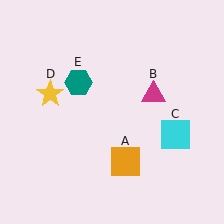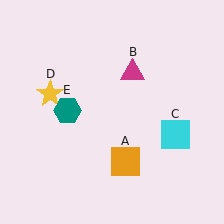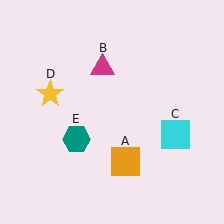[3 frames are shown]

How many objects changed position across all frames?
2 objects changed position: magenta triangle (object B), teal hexagon (object E).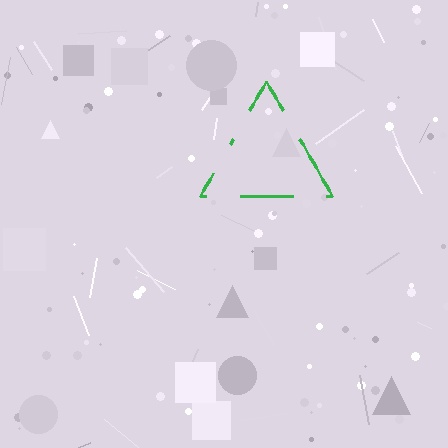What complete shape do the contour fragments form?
The contour fragments form a triangle.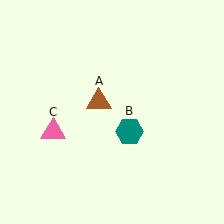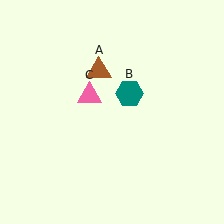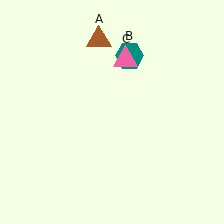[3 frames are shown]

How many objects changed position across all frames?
3 objects changed position: brown triangle (object A), teal hexagon (object B), pink triangle (object C).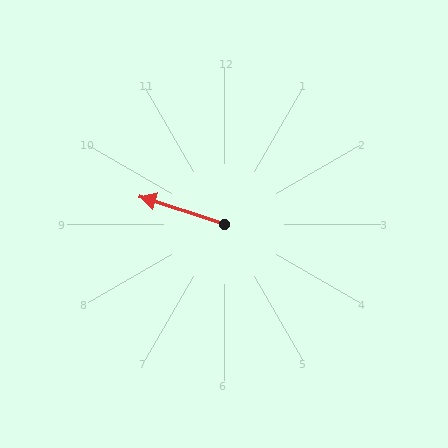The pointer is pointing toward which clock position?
Roughly 10 o'clock.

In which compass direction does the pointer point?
West.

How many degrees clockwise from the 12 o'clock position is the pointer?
Approximately 288 degrees.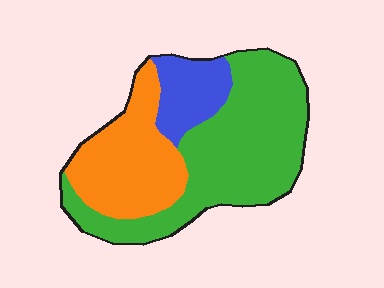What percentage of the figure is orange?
Orange covers 31% of the figure.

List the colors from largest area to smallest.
From largest to smallest: green, orange, blue.